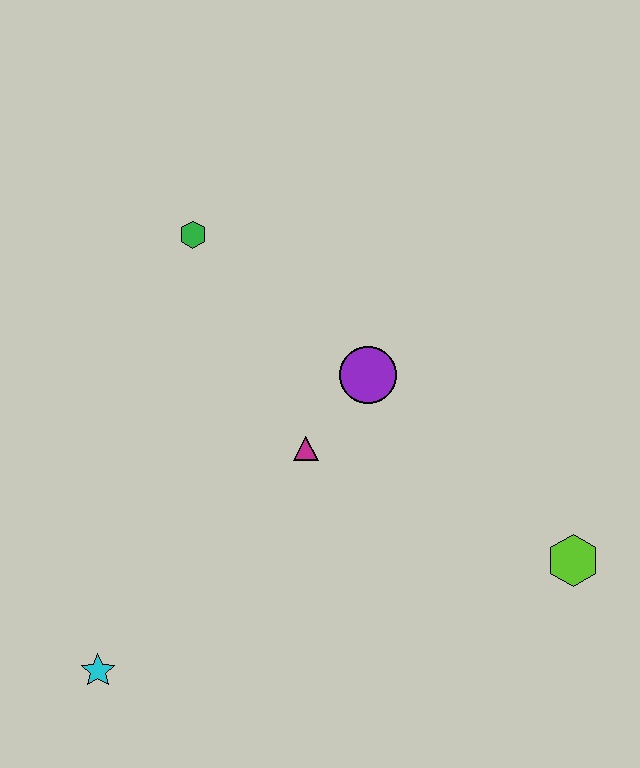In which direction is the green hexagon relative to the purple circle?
The green hexagon is to the left of the purple circle.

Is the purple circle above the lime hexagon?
Yes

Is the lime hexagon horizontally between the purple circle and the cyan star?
No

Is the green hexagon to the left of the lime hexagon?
Yes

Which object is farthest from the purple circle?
The cyan star is farthest from the purple circle.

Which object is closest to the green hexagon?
The purple circle is closest to the green hexagon.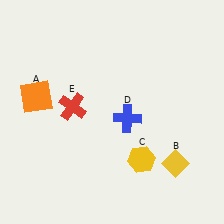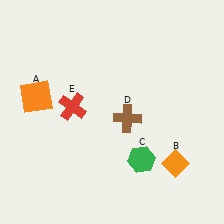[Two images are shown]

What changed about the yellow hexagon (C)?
In Image 1, C is yellow. In Image 2, it changed to green.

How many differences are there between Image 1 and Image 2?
There are 3 differences between the two images.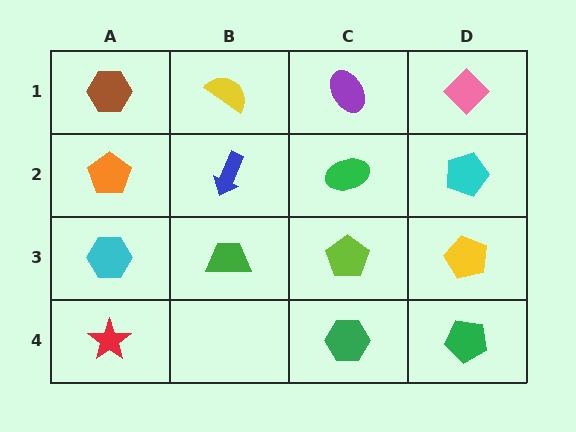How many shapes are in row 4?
3 shapes.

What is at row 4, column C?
A green hexagon.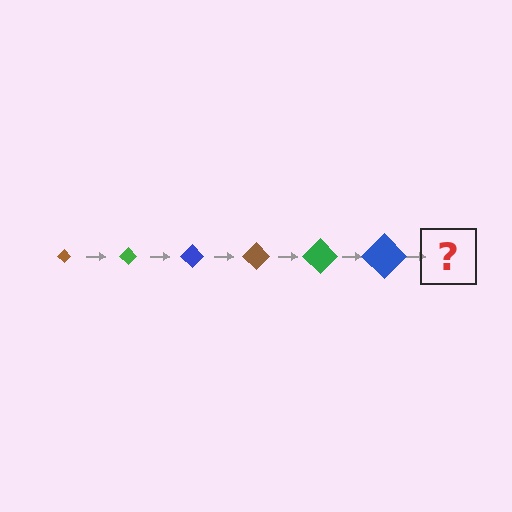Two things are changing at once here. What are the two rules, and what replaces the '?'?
The two rules are that the diamond grows larger each step and the color cycles through brown, green, and blue. The '?' should be a brown diamond, larger than the previous one.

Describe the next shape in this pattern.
It should be a brown diamond, larger than the previous one.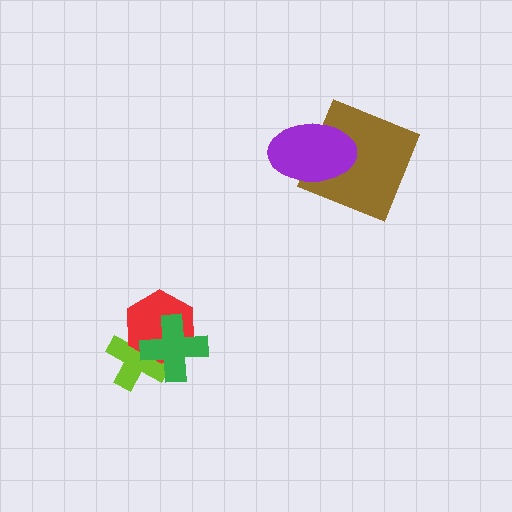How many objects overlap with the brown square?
1 object overlaps with the brown square.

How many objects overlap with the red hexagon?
2 objects overlap with the red hexagon.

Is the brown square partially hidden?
Yes, it is partially covered by another shape.